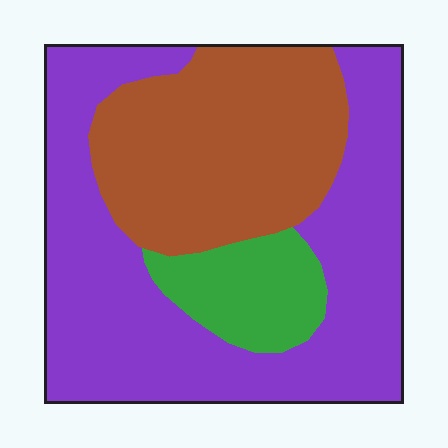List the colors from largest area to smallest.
From largest to smallest: purple, brown, green.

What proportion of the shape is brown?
Brown covers 33% of the shape.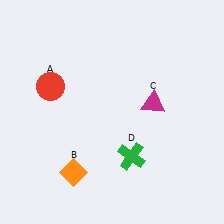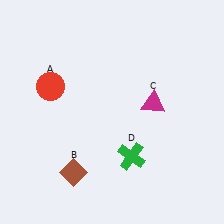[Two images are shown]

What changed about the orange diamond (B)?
In Image 1, B is orange. In Image 2, it changed to brown.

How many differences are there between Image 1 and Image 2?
There is 1 difference between the two images.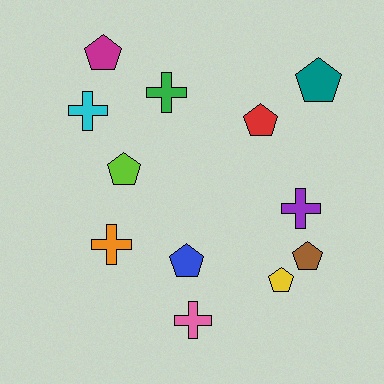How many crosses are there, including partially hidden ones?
There are 5 crosses.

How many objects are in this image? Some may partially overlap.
There are 12 objects.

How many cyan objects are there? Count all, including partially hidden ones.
There is 1 cyan object.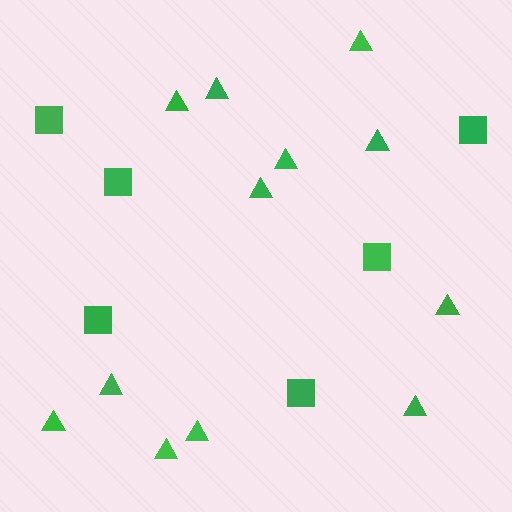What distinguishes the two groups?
There are 2 groups: one group of triangles (12) and one group of squares (6).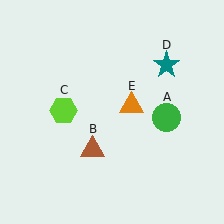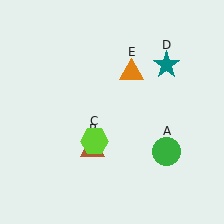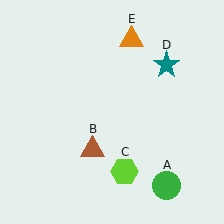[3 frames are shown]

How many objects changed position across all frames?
3 objects changed position: green circle (object A), lime hexagon (object C), orange triangle (object E).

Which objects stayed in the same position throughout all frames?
Brown triangle (object B) and teal star (object D) remained stationary.